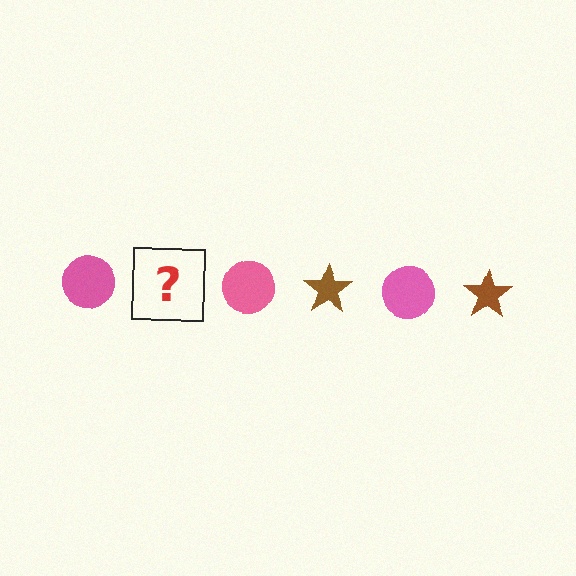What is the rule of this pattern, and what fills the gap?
The rule is that the pattern alternates between pink circle and brown star. The gap should be filled with a brown star.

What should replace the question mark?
The question mark should be replaced with a brown star.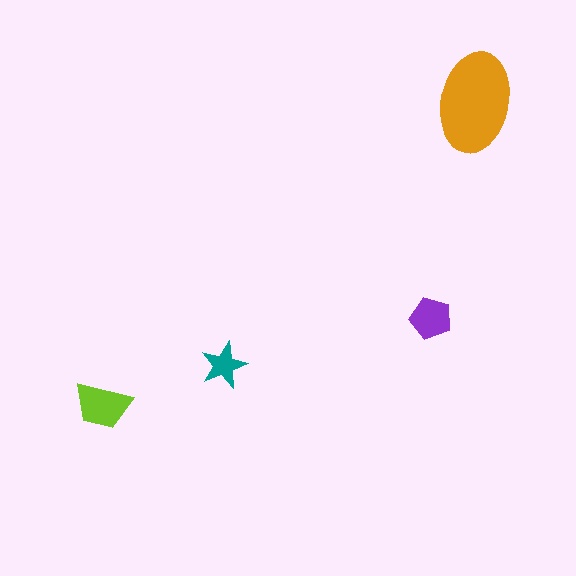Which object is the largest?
The orange ellipse.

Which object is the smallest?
The teal star.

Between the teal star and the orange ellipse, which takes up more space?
The orange ellipse.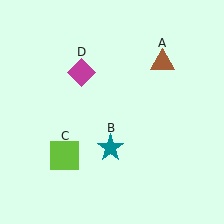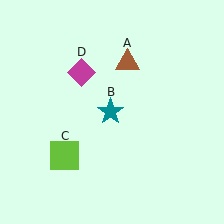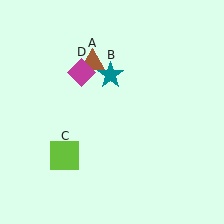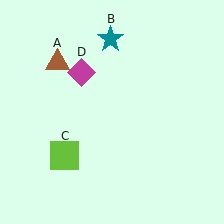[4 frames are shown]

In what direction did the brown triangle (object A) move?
The brown triangle (object A) moved left.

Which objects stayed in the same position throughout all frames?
Lime square (object C) and magenta diamond (object D) remained stationary.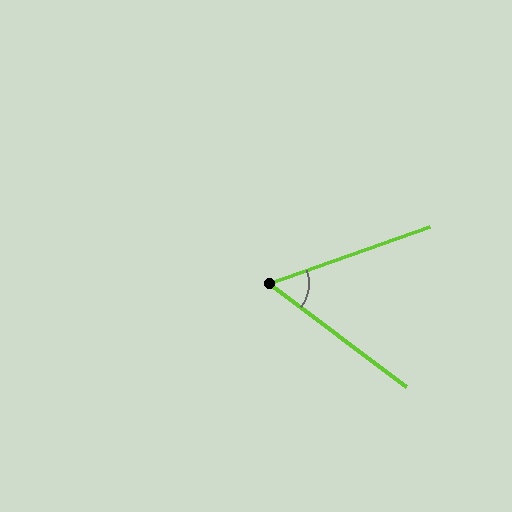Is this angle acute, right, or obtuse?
It is acute.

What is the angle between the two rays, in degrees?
Approximately 57 degrees.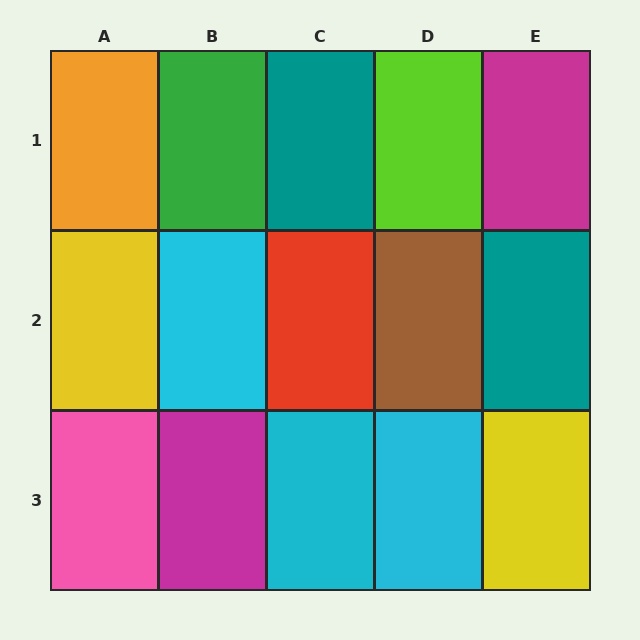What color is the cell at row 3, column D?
Cyan.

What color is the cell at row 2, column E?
Teal.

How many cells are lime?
1 cell is lime.